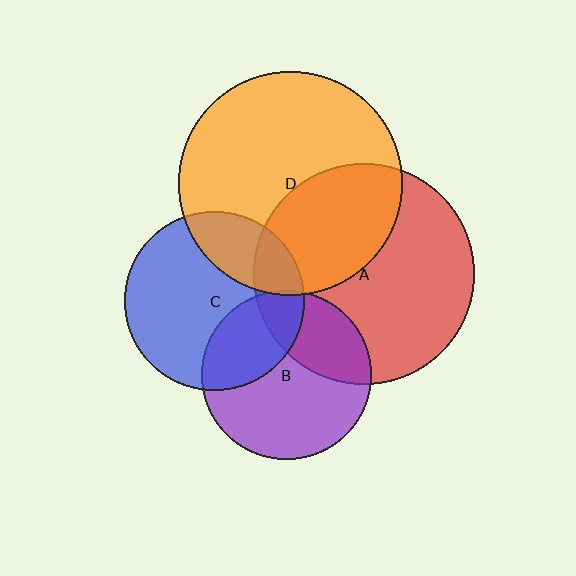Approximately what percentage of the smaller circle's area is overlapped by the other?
Approximately 25%.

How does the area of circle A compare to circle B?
Approximately 1.7 times.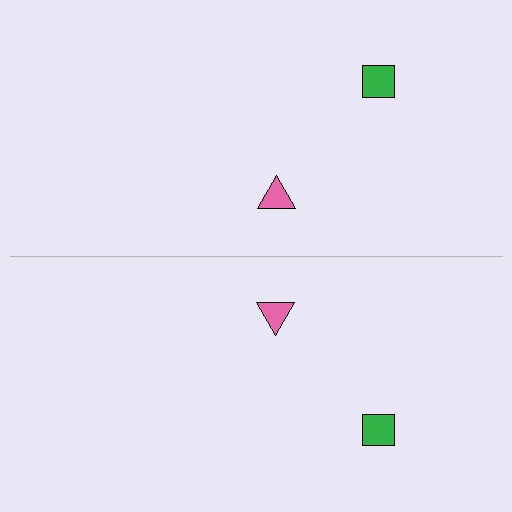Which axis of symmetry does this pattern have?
The pattern has a horizontal axis of symmetry running through the center of the image.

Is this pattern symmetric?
Yes, this pattern has bilateral (reflection) symmetry.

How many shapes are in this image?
There are 4 shapes in this image.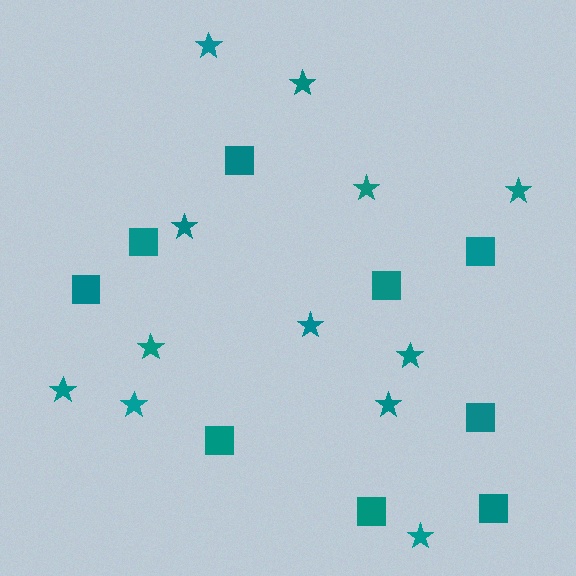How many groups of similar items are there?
There are 2 groups: one group of squares (9) and one group of stars (12).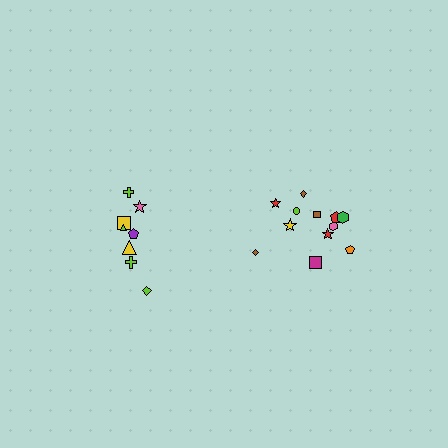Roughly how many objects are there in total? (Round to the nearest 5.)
Roughly 20 objects in total.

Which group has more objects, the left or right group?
The right group.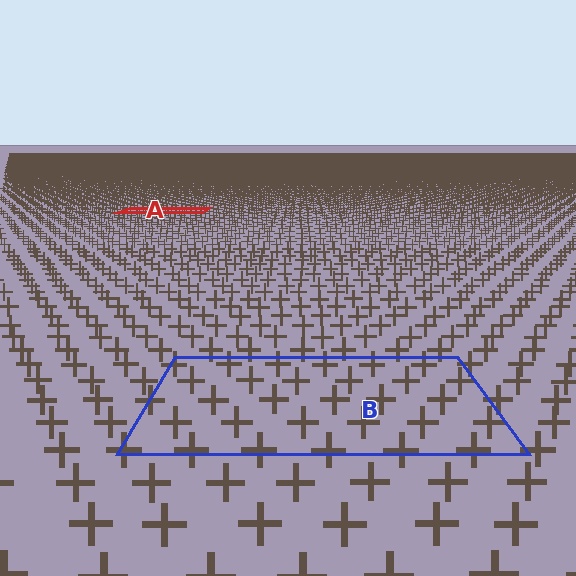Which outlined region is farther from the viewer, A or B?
Region A is farther from the viewer — the texture elements inside it appear smaller and more densely packed.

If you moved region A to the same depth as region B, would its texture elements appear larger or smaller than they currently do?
They would appear larger. At a closer depth, the same texture elements are projected at a bigger on-screen size.